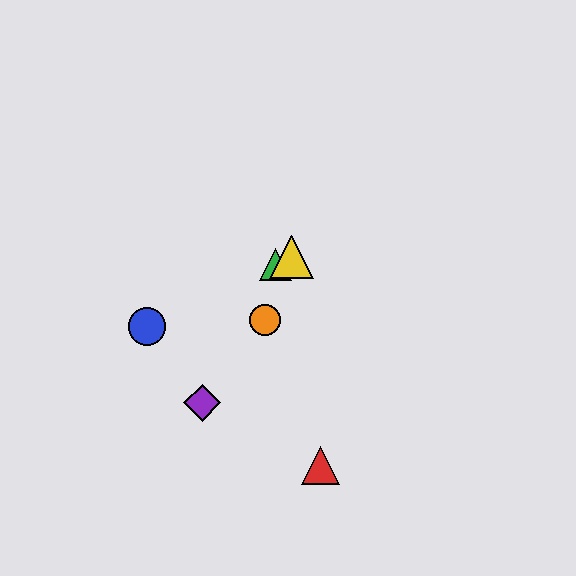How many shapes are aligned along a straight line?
3 shapes (the blue circle, the green triangle, the yellow triangle) are aligned along a straight line.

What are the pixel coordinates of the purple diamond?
The purple diamond is at (202, 403).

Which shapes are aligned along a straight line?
The blue circle, the green triangle, the yellow triangle are aligned along a straight line.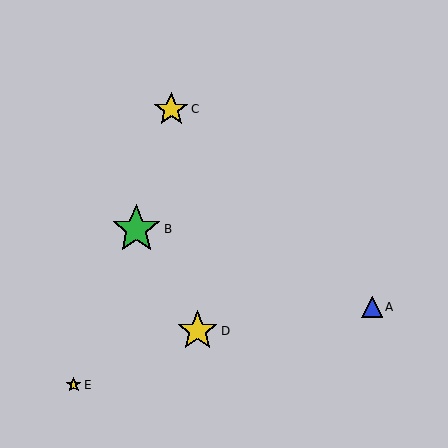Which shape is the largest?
The green star (labeled B) is the largest.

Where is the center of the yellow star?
The center of the yellow star is at (74, 385).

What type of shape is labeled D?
Shape D is a yellow star.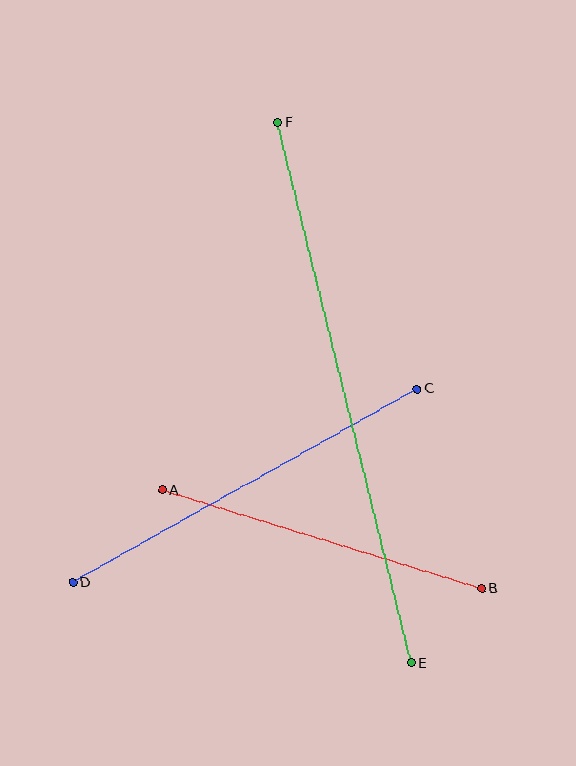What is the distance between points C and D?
The distance is approximately 395 pixels.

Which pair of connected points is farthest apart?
Points E and F are farthest apart.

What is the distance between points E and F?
The distance is approximately 557 pixels.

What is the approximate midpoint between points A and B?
The midpoint is at approximately (322, 539) pixels.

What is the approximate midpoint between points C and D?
The midpoint is at approximately (245, 486) pixels.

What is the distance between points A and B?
The distance is approximately 334 pixels.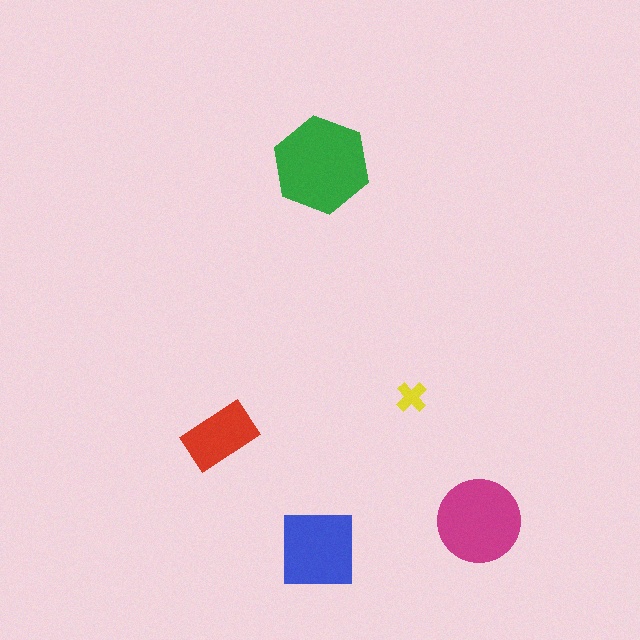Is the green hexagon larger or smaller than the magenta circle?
Larger.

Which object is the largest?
The green hexagon.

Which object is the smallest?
The yellow cross.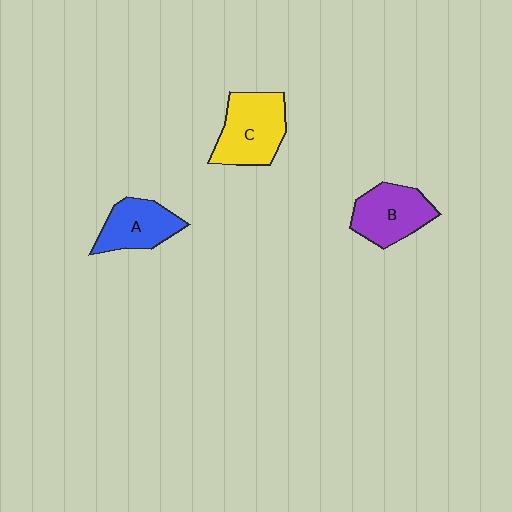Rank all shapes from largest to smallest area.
From largest to smallest: C (yellow), B (purple), A (blue).